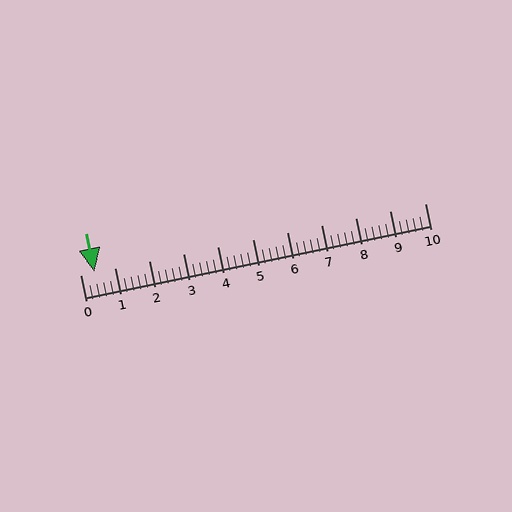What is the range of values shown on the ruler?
The ruler shows values from 0 to 10.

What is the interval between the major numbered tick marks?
The major tick marks are spaced 1 units apart.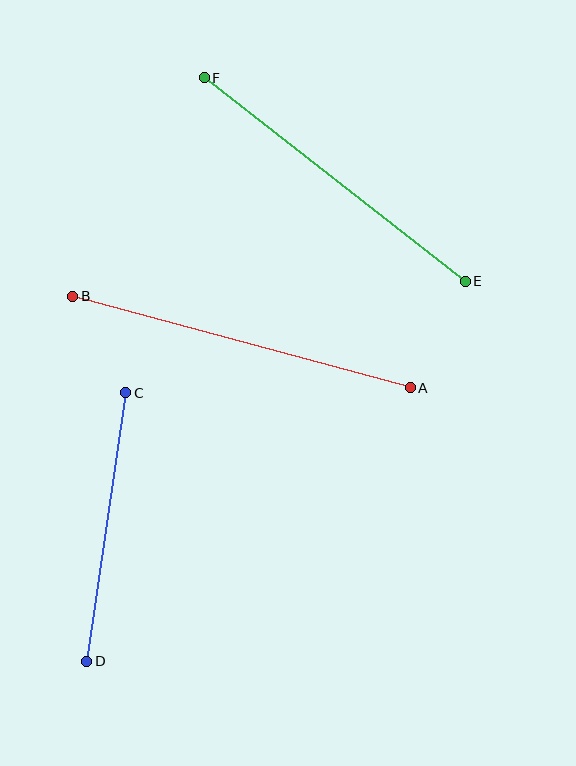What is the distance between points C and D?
The distance is approximately 271 pixels.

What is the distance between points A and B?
The distance is approximately 350 pixels.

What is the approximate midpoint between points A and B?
The midpoint is at approximately (242, 342) pixels.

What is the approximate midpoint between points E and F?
The midpoint is at approximately (335, 179) pixels.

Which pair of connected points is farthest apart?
Points A and B are farthest apart.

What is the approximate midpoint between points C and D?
The midpoint is at approximately (106, 527) pixels.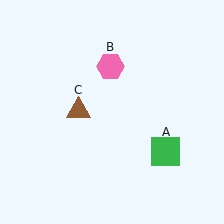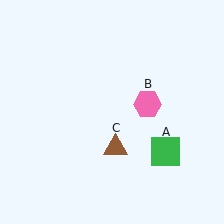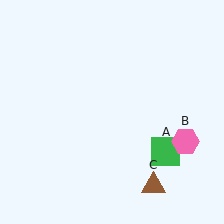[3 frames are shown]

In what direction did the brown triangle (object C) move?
The brown triangle (object C) moved down and to the right.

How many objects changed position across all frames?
2 objects changed position: pink hexagon (object B), brown triangle (object C).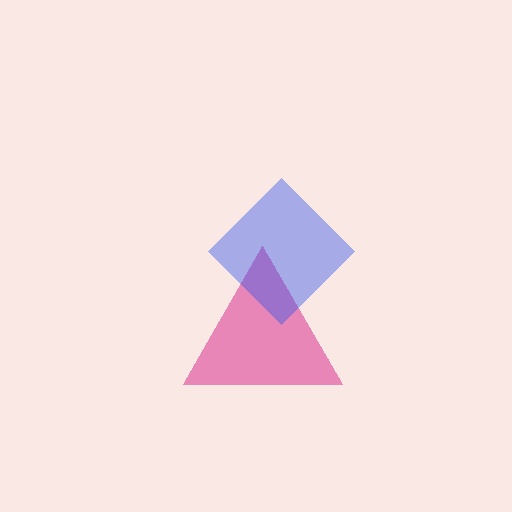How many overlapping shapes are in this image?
There are 2 overlapping shapes in the image.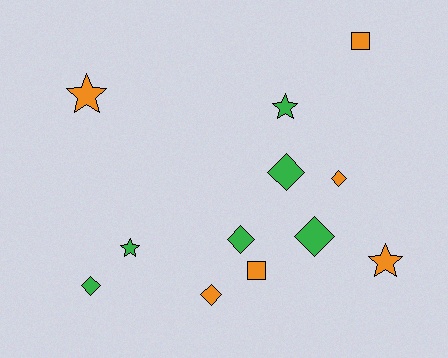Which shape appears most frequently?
Diamond, with 6 objects.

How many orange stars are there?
There are 2 orange stars.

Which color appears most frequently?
Green, with 6 objects.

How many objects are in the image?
There are 12 objects.